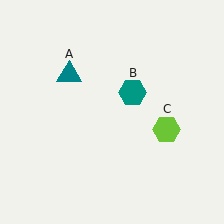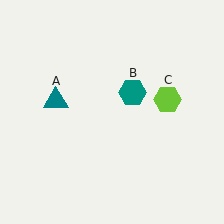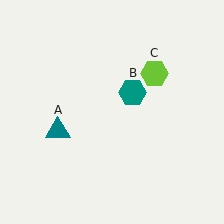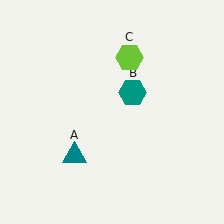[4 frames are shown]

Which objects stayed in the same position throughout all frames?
Teal hexagon (object B) remained stationary.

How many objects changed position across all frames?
2 objects changed position: teal triangle (object A), lime hexagon (object C).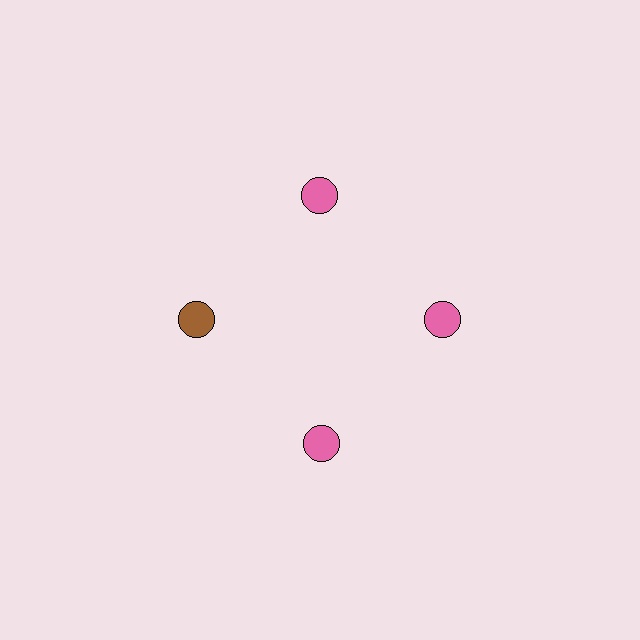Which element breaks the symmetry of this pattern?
The brown circle at roughly the 9 o'clock position breaks the symmetry. All other shapes are pink circles.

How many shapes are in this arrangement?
There are 4 shapes arranged in a ring pattern.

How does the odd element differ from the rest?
It has a different color: brown instead of pink.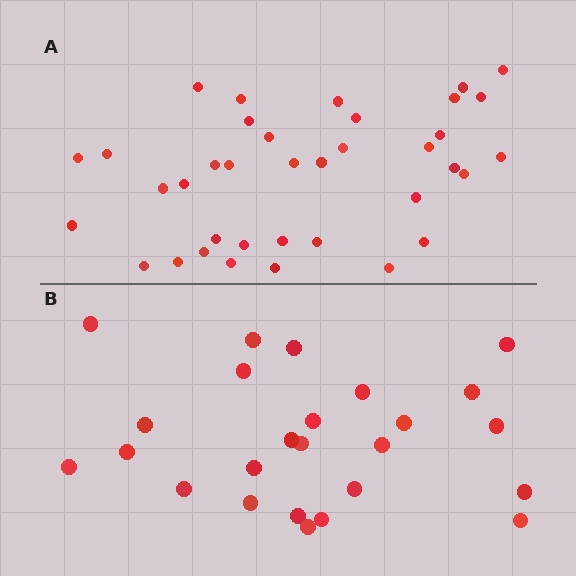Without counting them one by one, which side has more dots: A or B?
Region A (the top region) has more dots.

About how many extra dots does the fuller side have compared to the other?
Region A has roughly 12 or so more dots than region B.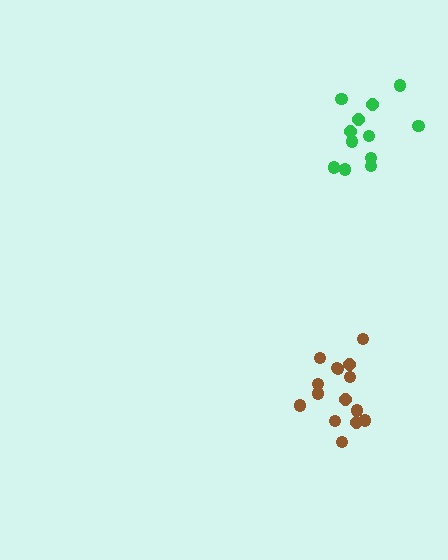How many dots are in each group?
Group 1: 12 dots, Group 2: 15 dots (27 total).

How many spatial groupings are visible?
There are 2 spatial groupings.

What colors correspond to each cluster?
The clusters are colored: green, brown.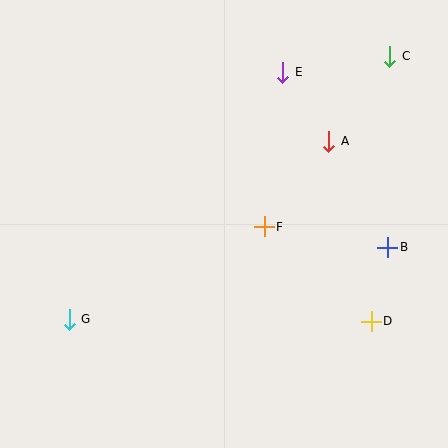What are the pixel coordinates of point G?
Point G is at (69, 319).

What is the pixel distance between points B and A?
The distance between B and A is 121 pixels.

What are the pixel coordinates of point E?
Point E is at (283, 72).